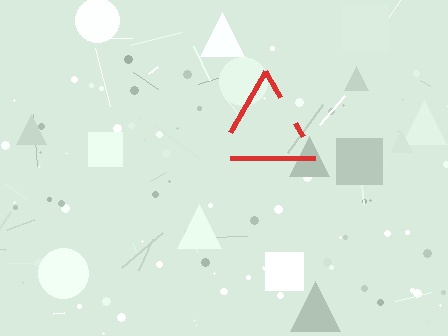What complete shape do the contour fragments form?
The contour fragments form a triangle.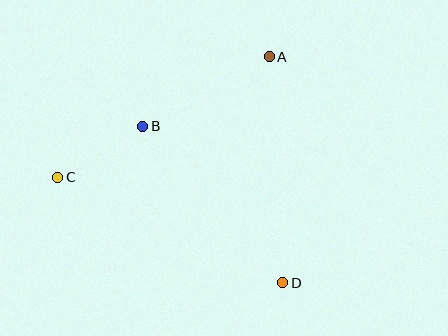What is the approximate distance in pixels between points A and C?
The distance between A and C is approximately 243 pixels.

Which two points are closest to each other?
Points B and C are closest to each other.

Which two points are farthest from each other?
Points C and D are farthest from each other.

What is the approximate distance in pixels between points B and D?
The distance between B and D is approximately 210 pixels.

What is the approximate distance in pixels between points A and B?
The distance between A and B is approximately 144 pixels.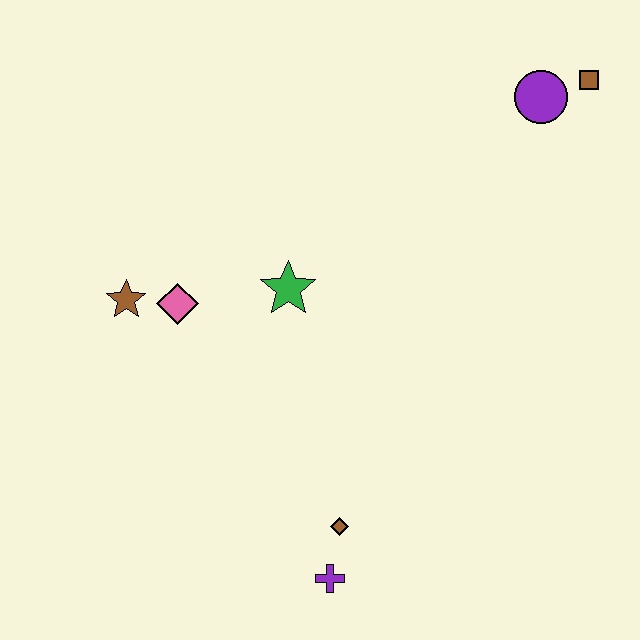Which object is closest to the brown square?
The purple circle is closest to the brown square.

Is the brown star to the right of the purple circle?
No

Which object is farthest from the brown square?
The purple cross is farthest from the brown square.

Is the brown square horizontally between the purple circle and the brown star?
No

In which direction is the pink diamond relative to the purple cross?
The pink diamond is above the purple cross.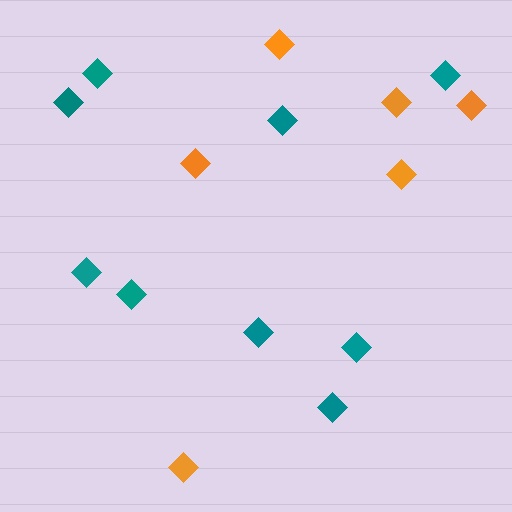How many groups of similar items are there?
There are 2 groups: one group of teal diamonds (9) and one group of orange diamonds (6).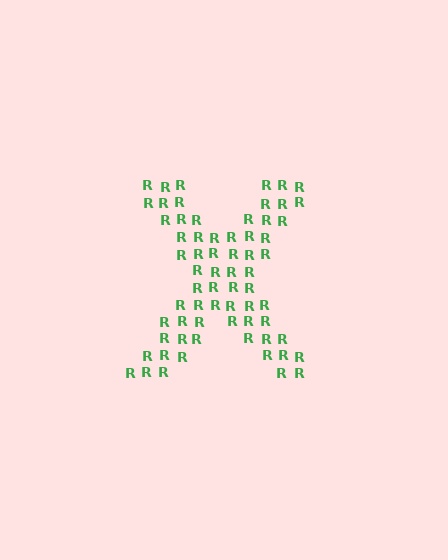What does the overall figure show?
The overall figure shows the letter X.